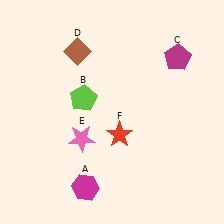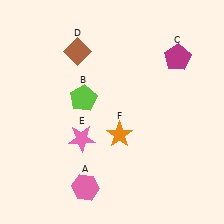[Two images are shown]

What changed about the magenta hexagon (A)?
In Image 1, A is magenta. In Image 2, it changed to pink.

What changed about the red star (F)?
In Image 1, F is red. In Image 2, it changed to orange.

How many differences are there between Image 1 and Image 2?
There are 2 differences between the two images.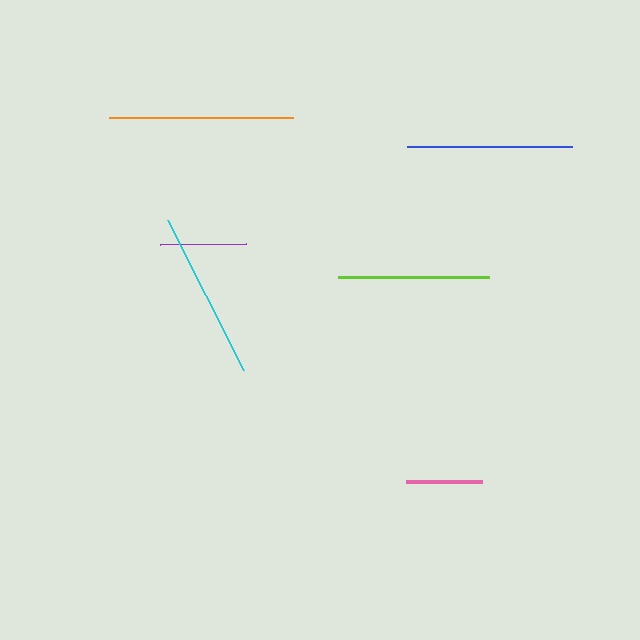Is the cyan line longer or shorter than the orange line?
The orange line is longer than the cyan line.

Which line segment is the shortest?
The pink line is the shortest at approximately 76 pixels.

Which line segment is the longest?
The orange line is the longest at approximately 185 pixels.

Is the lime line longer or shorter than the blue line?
The blue line is longer than the lime line.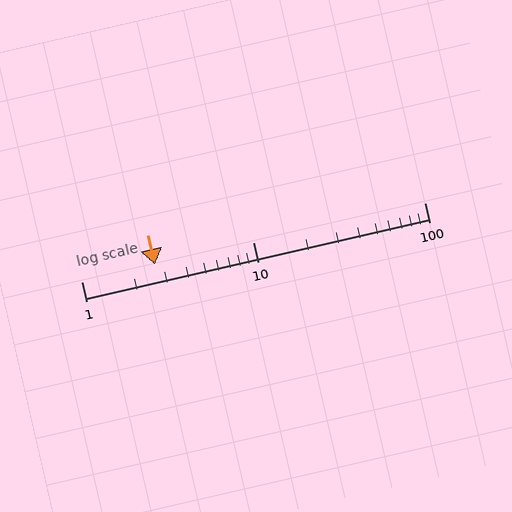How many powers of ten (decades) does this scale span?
The scale spans 2 decades, from 1 to 100.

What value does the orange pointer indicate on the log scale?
The pointer indicates approximately 2.7.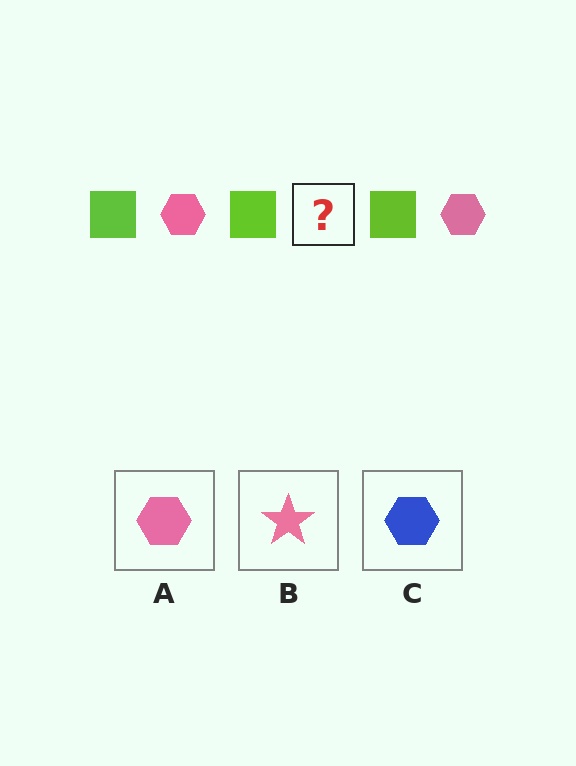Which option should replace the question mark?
Option A.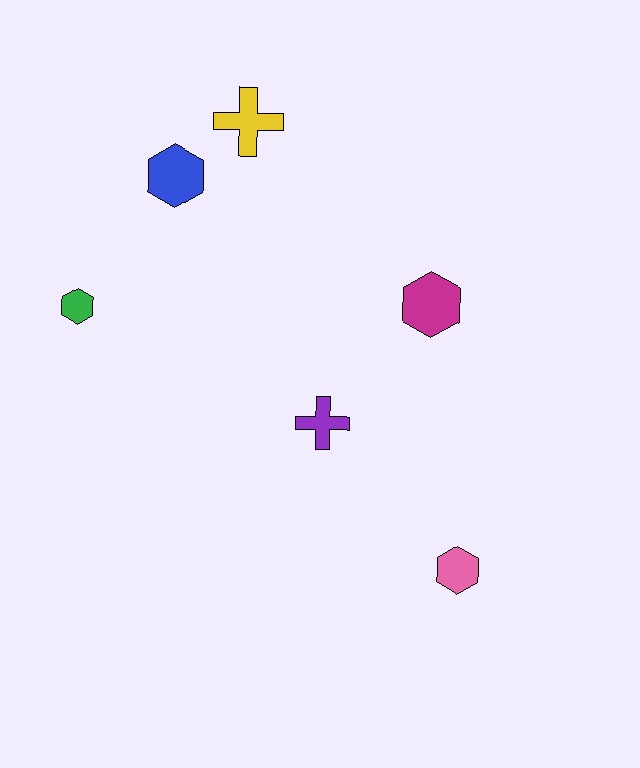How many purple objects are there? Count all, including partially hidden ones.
There is 1 purple object.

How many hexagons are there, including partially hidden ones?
There are 4 hexagons.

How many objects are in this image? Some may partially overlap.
There are 6 objects.